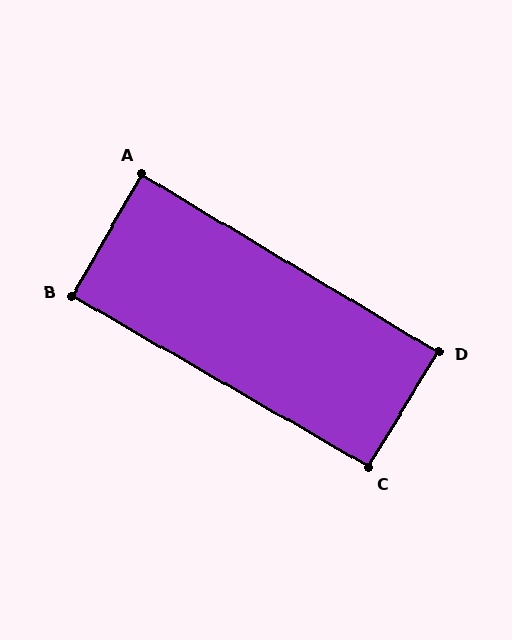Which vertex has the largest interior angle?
C, at approximately 91 degrees.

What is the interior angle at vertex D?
Approximately 90 degrees (approximately right).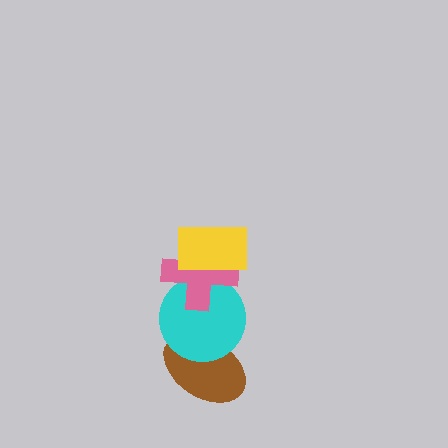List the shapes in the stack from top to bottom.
From top to bottom: the yellow rectangle, the pink cross, the cyan circle, the brown ellipse.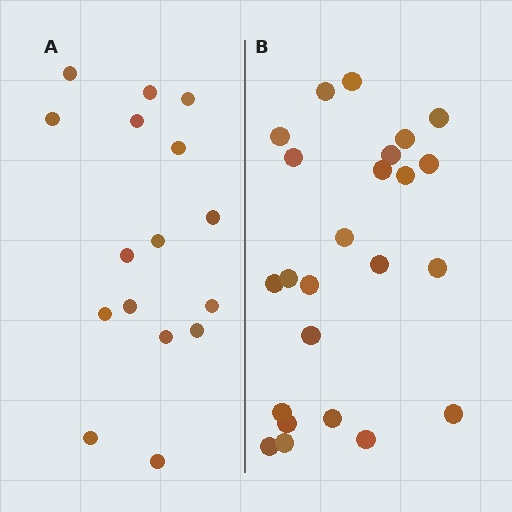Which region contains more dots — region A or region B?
Region B (the right region) has more dots.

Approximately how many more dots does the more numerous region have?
Region B has roughly 8 or so more dots than region A.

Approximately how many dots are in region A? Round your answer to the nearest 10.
About 20 dots. (The exact count is 16, which rounds to 20.)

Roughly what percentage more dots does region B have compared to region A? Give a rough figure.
About 50% more.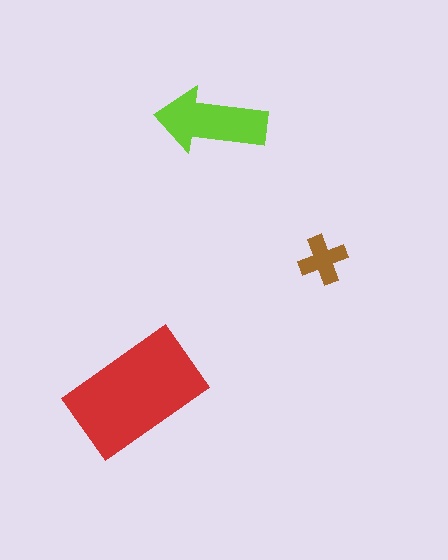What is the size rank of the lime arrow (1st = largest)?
2nd.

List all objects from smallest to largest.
The brown cross, the lime arrow, the red rectangle.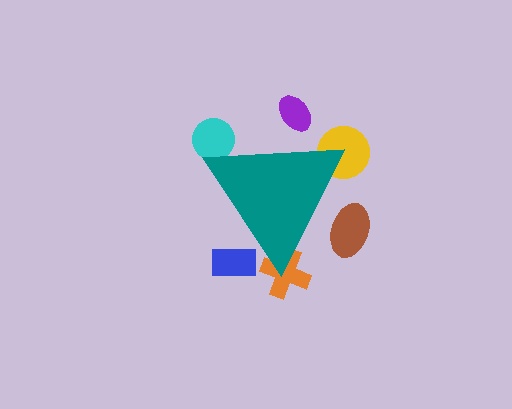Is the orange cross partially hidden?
Yes, the orange cross is partially hidden behind the teal triangle.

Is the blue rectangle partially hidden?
Yes, the blue rectangle is partially hidden behind the teal triangle.